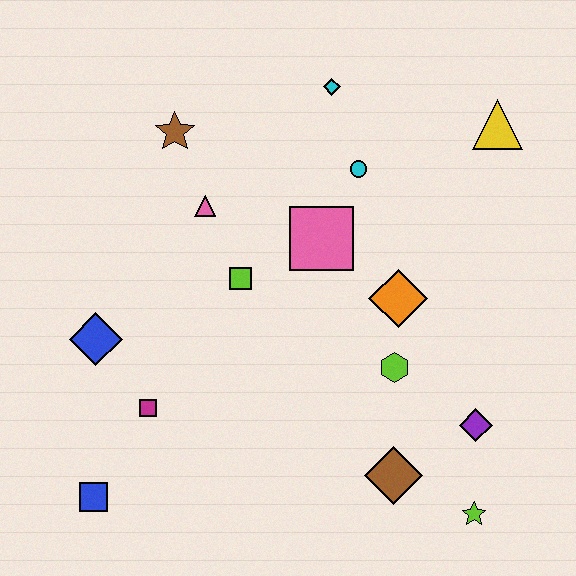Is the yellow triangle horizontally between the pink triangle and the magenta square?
No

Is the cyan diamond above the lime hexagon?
Yes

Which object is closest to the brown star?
The pink triangle is closest to the brown star.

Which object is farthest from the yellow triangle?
The blue square is farthest from the yellow triangle.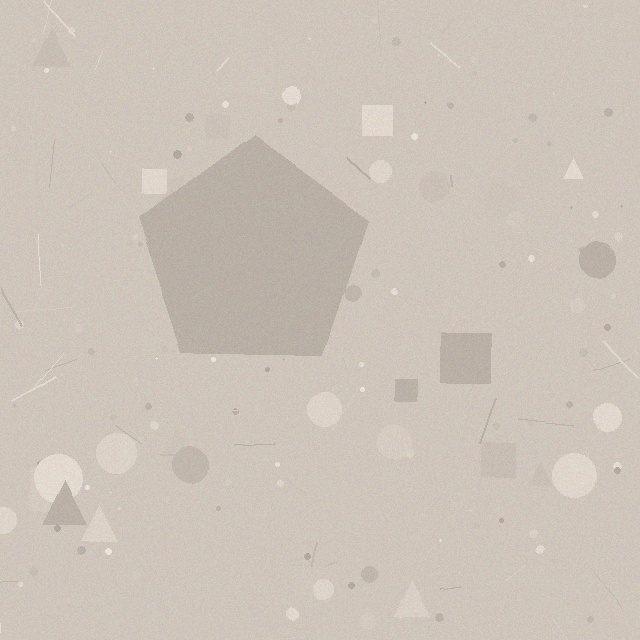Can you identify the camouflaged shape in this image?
The camouflaged shape is a pentagon.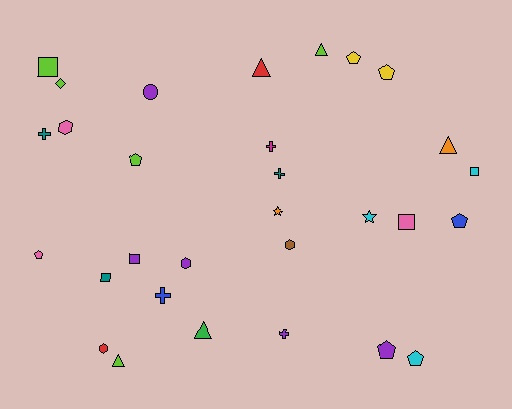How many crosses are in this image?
There are 5 crosses.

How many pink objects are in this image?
There are 3 pink objects.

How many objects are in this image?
There are 30 objects.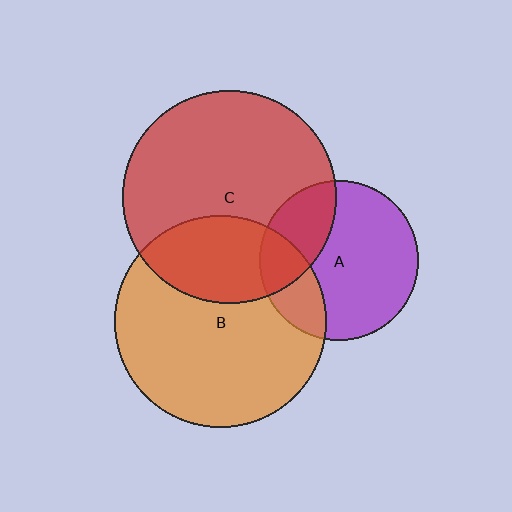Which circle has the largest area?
Circle C (red).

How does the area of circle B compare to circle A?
Approximately 1.8 times.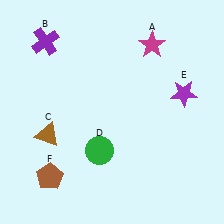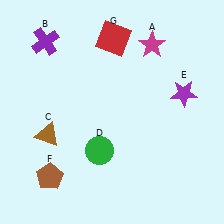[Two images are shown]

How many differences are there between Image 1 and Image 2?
There is 1 difference between the two images.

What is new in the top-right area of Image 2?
A red square (G) was added in the top-right area of Image 2.